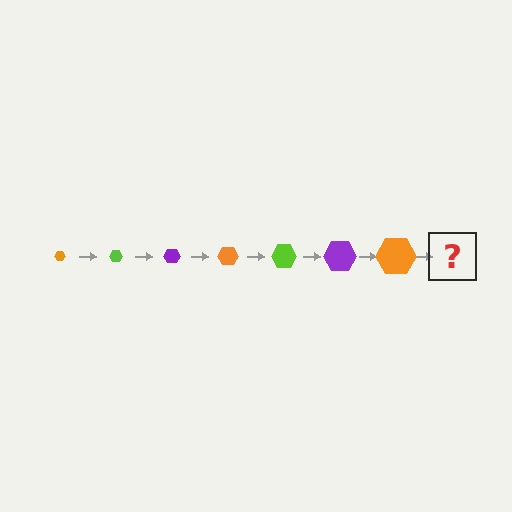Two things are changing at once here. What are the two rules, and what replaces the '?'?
The two rules are that the hexagon grows larger each step and the color cycles through orange, lime, and purple. The '?' should be a lime hexagon, larger than the previous one.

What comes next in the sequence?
The next element should be a lime hexagon, larger than the previous one.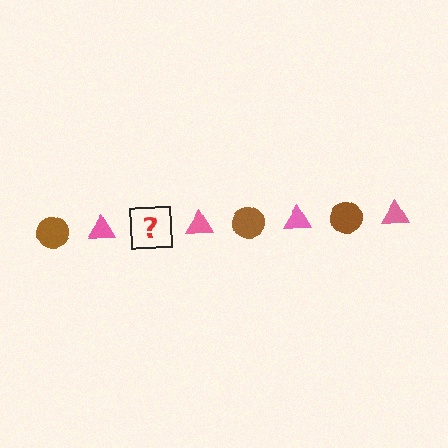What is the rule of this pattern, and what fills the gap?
The rule is that the pattern alternates between brown circle and pink triangle. The gap should be filled with a brown circle.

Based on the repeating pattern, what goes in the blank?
The blank should be a brown circle.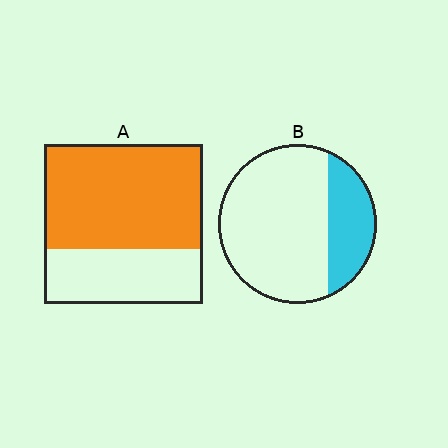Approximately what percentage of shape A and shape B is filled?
A is approximately 65% and B is approximately 25%.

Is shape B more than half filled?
No.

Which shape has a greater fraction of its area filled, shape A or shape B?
Shape A.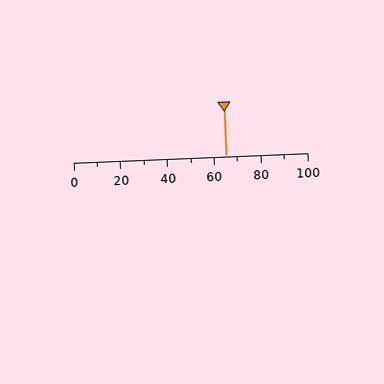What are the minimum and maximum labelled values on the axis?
The axis runs from 0 to 100.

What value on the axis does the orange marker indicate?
The marker indicates approximately 65.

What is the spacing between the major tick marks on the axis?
The major ticks are spaced 20 apart.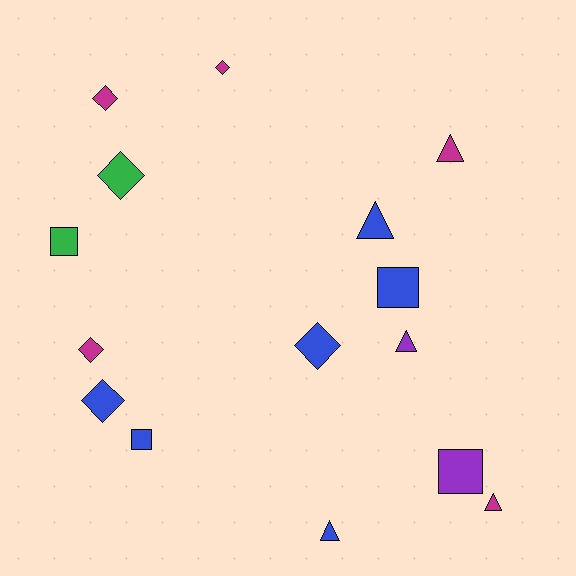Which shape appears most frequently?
Diamond, with 6 objects.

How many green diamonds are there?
There is 1 green diamond.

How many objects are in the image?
There are 15 objects.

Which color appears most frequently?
Blue, with 6 objects.